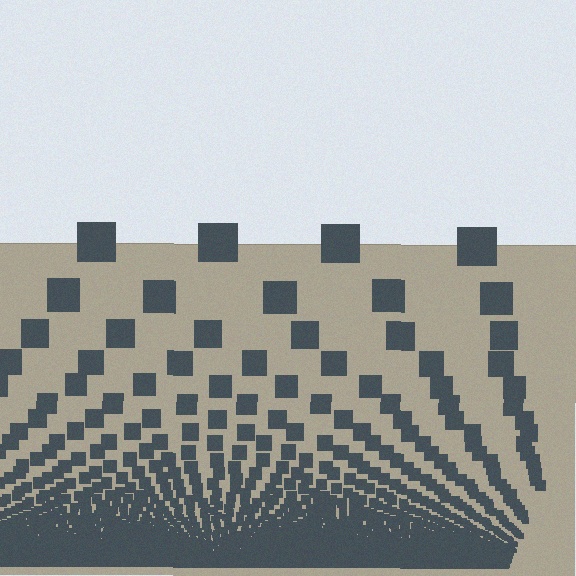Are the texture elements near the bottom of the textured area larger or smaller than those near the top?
Smaller. The gradient is inverted — elements near the bottom are smaller and denser.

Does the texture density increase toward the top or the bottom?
Density increases toward the bottom.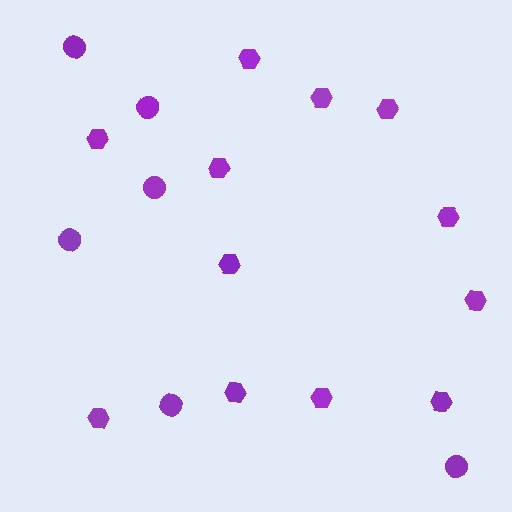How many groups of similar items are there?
There are 2 groups: one group of circles (6) and one group of hexagons (12).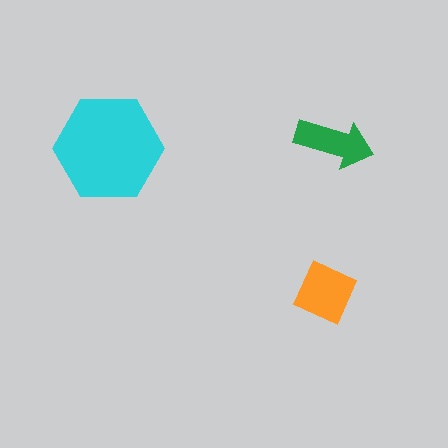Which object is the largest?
The cyan hexagon.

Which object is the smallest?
The green arrow.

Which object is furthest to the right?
The green arrow is rightmost.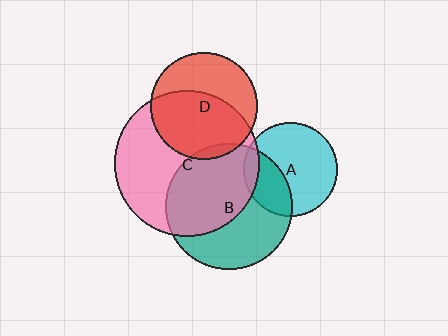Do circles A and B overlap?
Yes.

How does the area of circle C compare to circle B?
Approximately 1.3 times.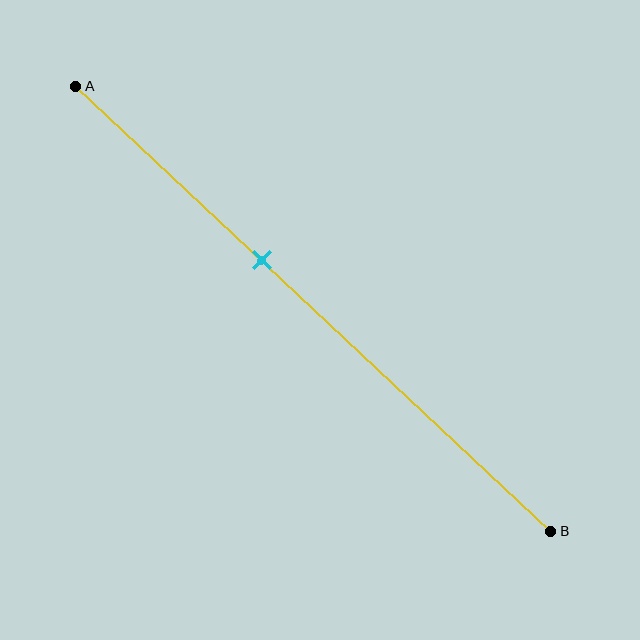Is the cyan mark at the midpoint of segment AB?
No, the mark is at about 40% from A, not at the 50% midpoint.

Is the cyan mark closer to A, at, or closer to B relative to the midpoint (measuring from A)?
The cyan mark is closer to point A than the midpoint of segment AB.